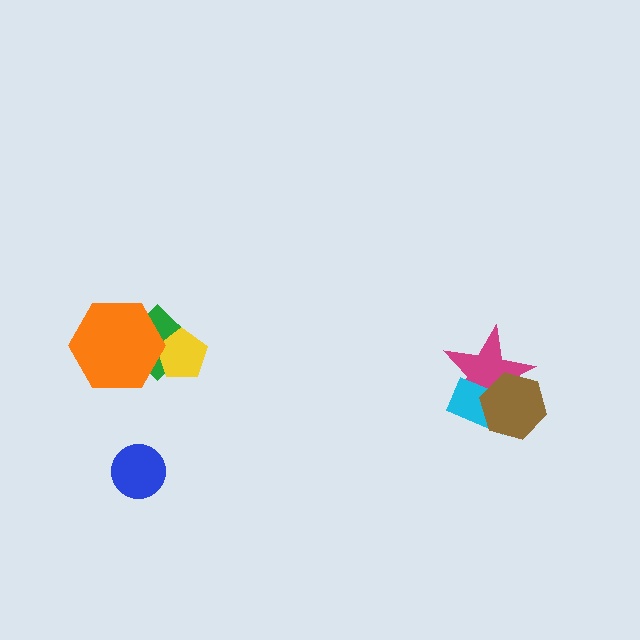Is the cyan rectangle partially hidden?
Yes, it is partially covered by another shape.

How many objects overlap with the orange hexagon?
2 objects overlap with the orange hexagon.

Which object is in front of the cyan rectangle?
The brown hexagon is in front of the cyan rectangle.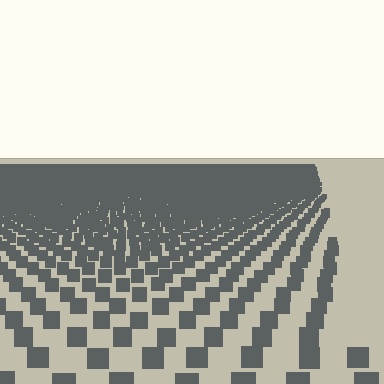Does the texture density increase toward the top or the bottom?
Density increases toward the top.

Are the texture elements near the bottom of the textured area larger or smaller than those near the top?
Larger. Near the bottom, elements are closer to the viewer and appear at a bigger on-screen size.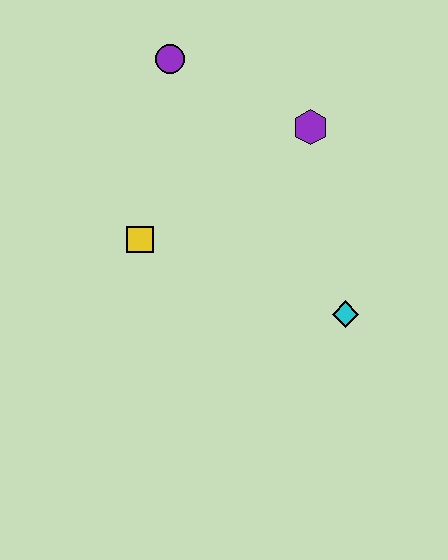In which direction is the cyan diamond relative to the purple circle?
The cyan diamond is below the purple circle.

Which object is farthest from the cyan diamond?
The purple circle is farthest from the cyan diamond.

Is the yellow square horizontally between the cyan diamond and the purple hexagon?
No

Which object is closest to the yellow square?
The purple circle is closest to the yellow square.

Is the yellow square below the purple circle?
Yes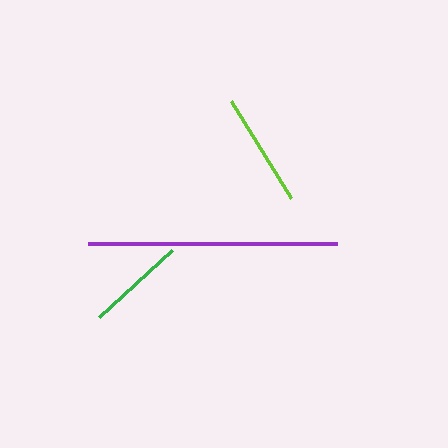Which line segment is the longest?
The purple line is the longest at approximately 250 pixels.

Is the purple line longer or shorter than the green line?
The purple line is longer than the green line.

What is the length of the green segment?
The green segment is approximately 98 pixels long.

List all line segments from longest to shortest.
From longest to shortest: purple, lime, green.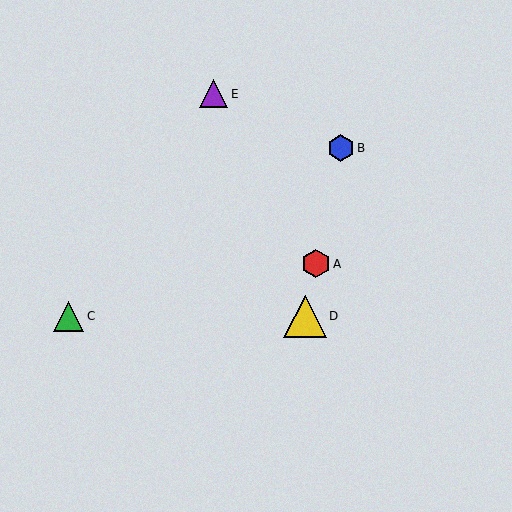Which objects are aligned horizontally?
Objects C, D are aligned horizontally.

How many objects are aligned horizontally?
2 objects (C, D) are aligned horizontally.